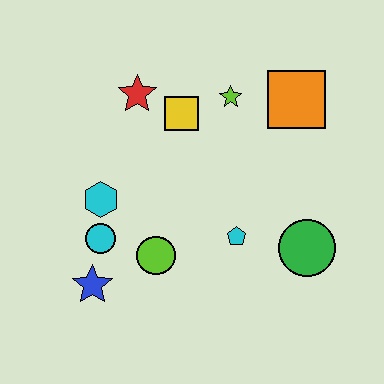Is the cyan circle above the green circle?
Yes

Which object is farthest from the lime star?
The blue star is farthest from the lime star.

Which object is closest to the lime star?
The yellow square is closest to the lime star.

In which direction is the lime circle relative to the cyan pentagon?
The lime circle is to the left of the cyan pentagon.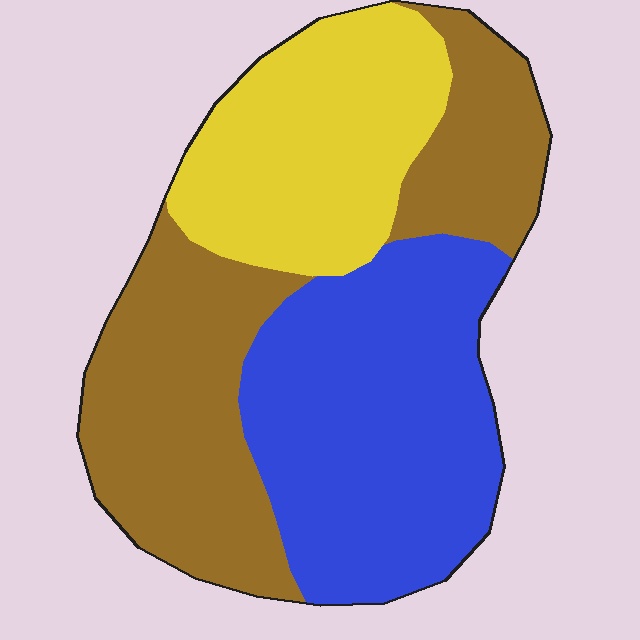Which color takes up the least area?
Yellow, at roughly 25%.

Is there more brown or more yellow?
Brown.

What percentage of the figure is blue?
Blue covers about 35% of the figure.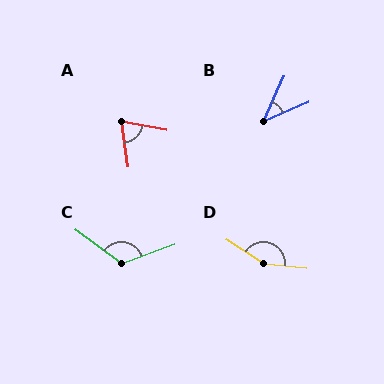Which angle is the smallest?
B, at approximately 42 degrees.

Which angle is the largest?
D, at approximately 154 degrees.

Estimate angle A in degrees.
Approximately 71 degrees.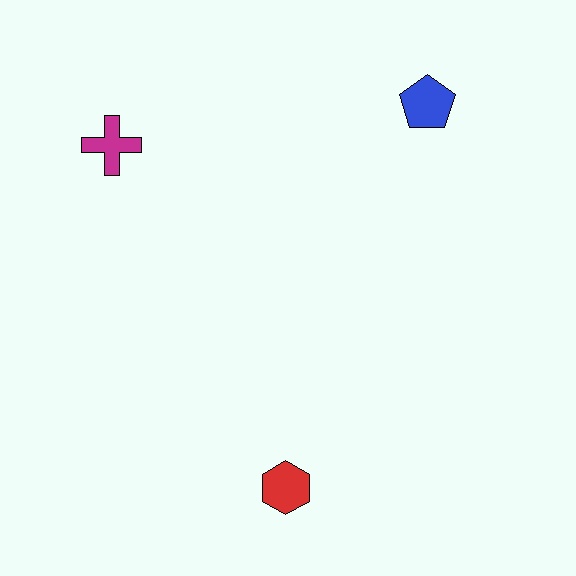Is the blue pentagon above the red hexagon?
Yes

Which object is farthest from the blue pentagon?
The red hexagon is farthest from the blue pentagon.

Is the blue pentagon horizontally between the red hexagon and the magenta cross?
No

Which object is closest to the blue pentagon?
The magenta cross is closest to the blue pentagon.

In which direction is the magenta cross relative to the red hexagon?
The magenta cross is above the red hexagon.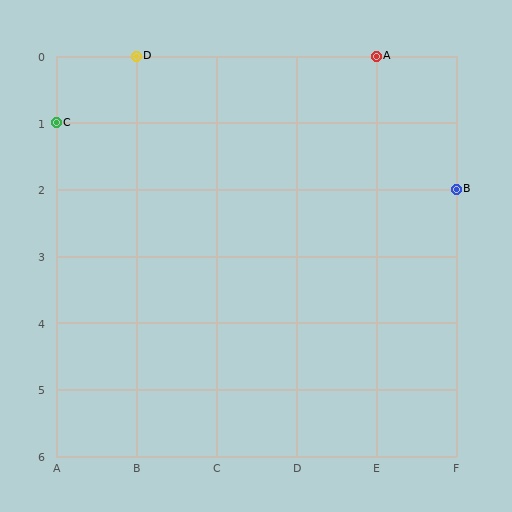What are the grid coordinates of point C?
Point C is at grid coordinates (A, 1).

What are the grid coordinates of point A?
Point A is at grid coordinates (E, 0).